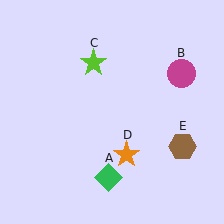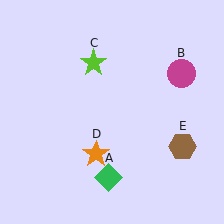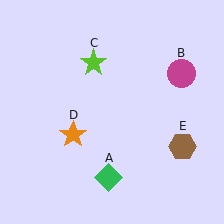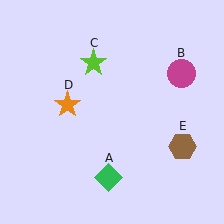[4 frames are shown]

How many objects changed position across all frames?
1 object changed position: orange star (object D).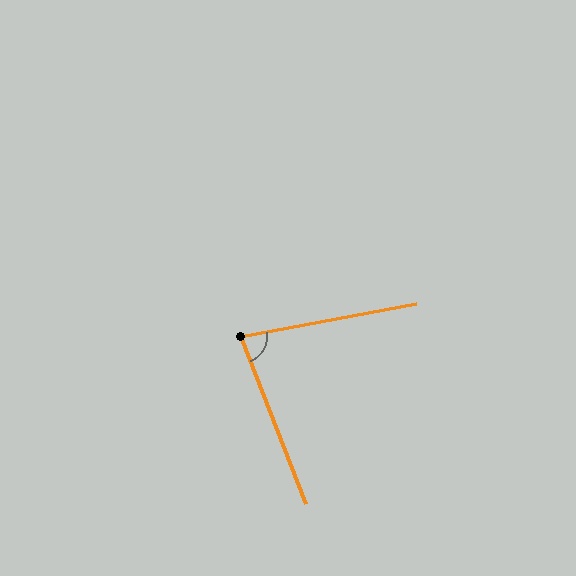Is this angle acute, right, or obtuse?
It is acute.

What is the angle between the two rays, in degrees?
Approximately 80 degrees.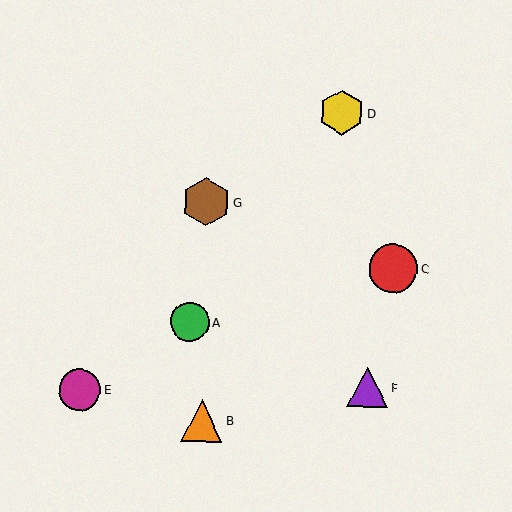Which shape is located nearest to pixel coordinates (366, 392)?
The purple triangle (labeled F) at (368, 387) is nearest to that location.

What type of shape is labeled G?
Shape G is a brown hexagon.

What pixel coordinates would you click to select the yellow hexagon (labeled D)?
Click at (342, 112) to select the yellow hexagon D.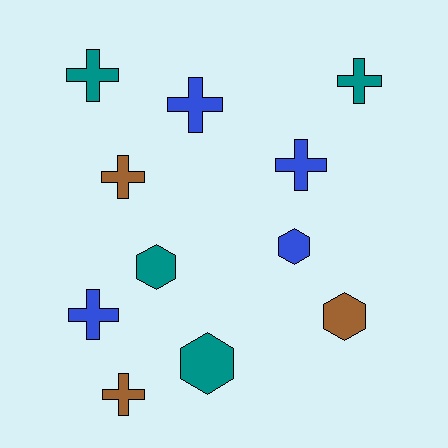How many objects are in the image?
There are 11 objects.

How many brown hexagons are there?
There is 1 brown hexagon.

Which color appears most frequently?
Teal, with 4 objects.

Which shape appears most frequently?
Cross, with 7 objects.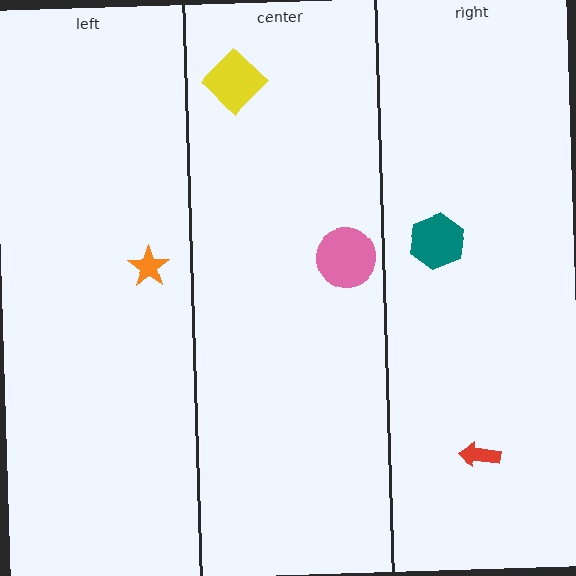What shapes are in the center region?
The pink circle, the yellow diamond.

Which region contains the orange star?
The left region.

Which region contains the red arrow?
The right region.